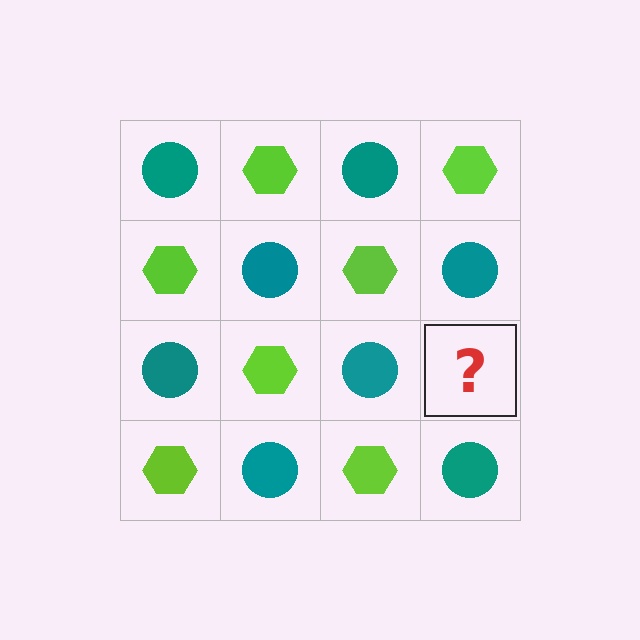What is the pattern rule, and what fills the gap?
The rule is that it alternates teal circle and lime hexagon in a checkerboard pattern. The gap should be filled with a lime hexagon.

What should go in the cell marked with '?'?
The missing cell should contain a lime hexagon.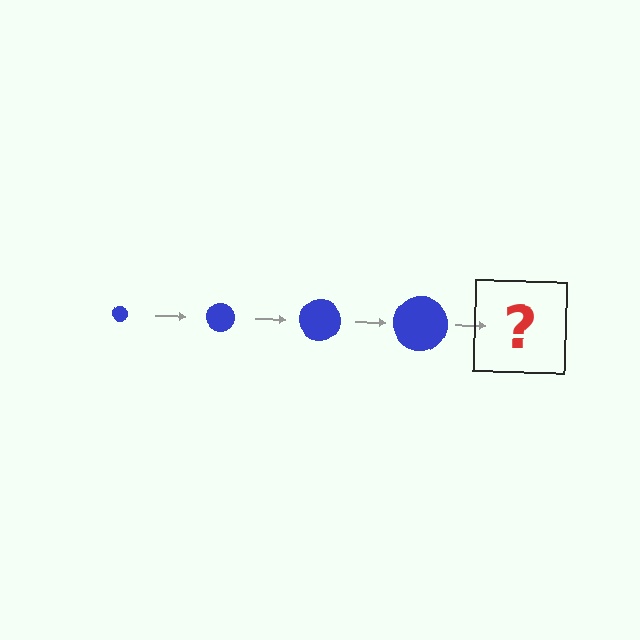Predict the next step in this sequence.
The next step is a blue circle, larger than the previous one.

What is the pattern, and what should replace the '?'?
The pattern is that the circle gets progressively larger each step. The '?' should be a blue circle, larger than the previous one.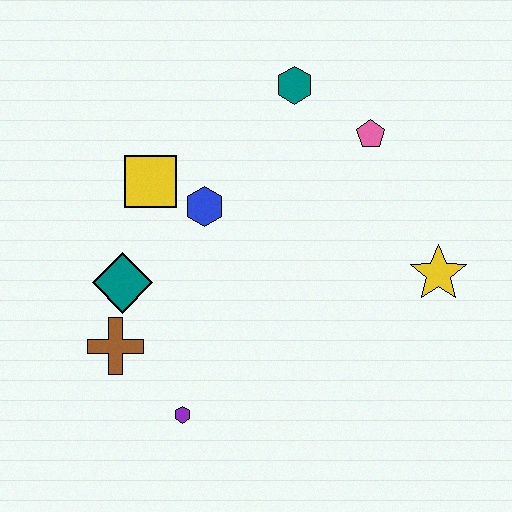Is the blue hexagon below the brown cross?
No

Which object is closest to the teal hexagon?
The pink pentagon is closest to the teal hexagon.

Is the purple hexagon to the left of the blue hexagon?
Yes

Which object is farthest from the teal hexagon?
The purple hexagon is farthest from the teal hexagon.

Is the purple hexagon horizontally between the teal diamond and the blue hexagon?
Yes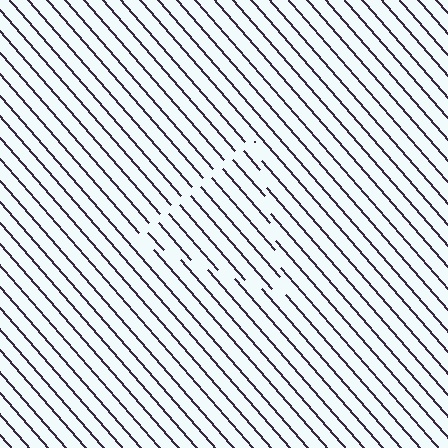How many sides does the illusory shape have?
3 sides — the line-ends trace a triangle.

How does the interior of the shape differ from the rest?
The interior of the shape contains the same grating, shifted by half a period — the contour is defined by the phase discontinuity where line-ends from the inner and outer gratings abut.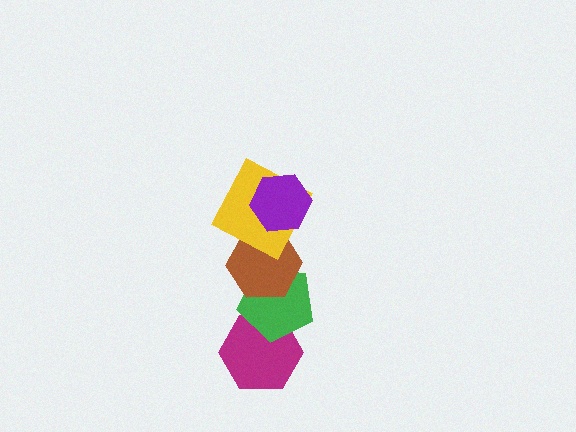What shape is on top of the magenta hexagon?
The green pentagon is on top of the magenta hexagon.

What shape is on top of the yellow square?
The purple hexagon is on top of the yellow square.